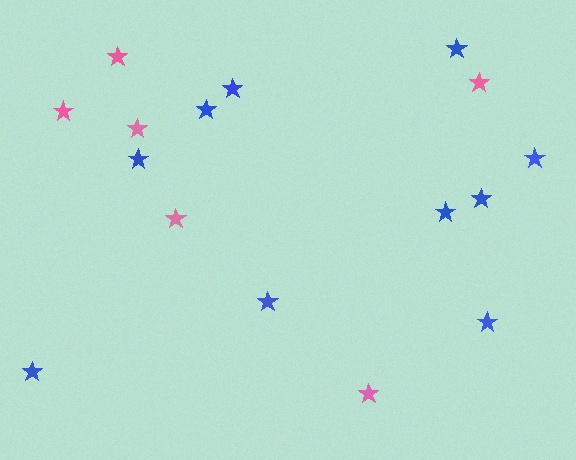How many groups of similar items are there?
There are 2 groups: one group of pink stars (6) and one group of blue stars (10).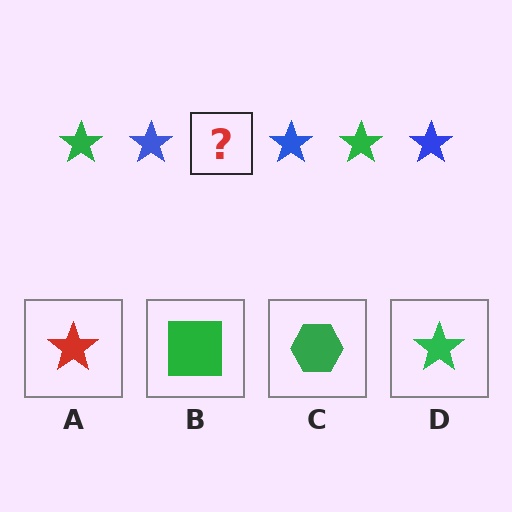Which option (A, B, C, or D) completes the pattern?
D.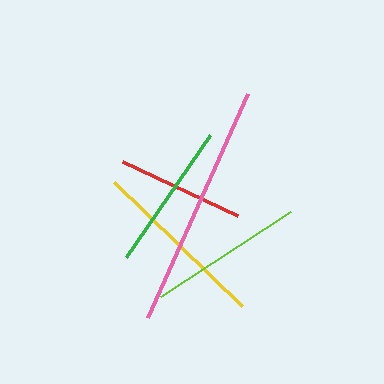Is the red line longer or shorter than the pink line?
The pink line is longer than the red line.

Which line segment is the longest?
The pink line is the longest at approximately 246 pixels.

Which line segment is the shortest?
The red line is the shortest at approximately 127 pixels.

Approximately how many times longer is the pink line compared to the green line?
The pink line is approximately 1.7 times the length of the green line.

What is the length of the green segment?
The green segment is approximately 148 pixels long.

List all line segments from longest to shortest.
From longest to shortest: pink, yellow, lime, green, red.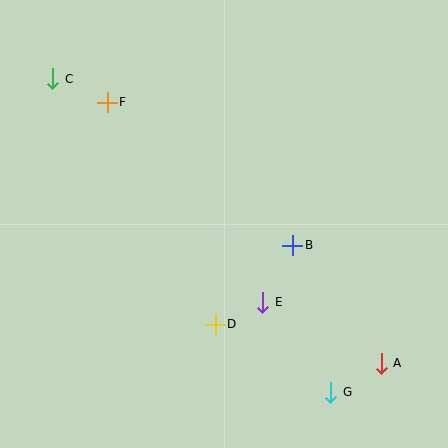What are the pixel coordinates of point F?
Point F is at (107, 102).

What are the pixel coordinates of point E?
Point E is at (263, 302).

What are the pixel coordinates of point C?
Point C is at (53, 79).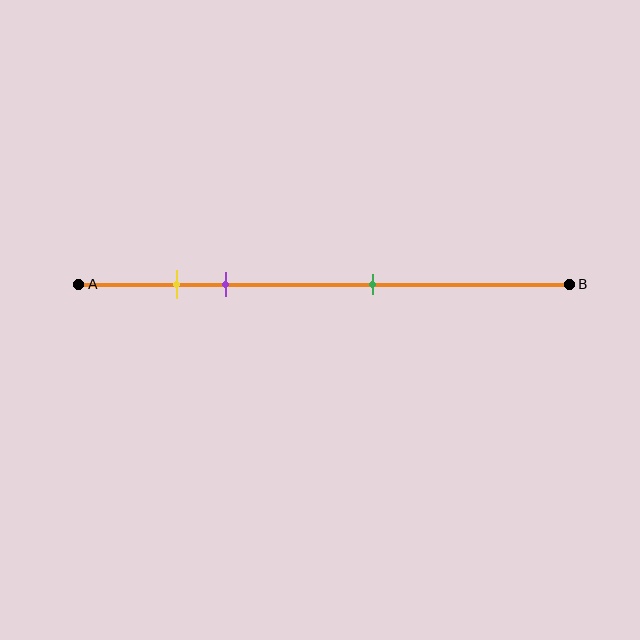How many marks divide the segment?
There are 3 marks dividing the segment.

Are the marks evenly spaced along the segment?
No, the marks are not evenly spaced.